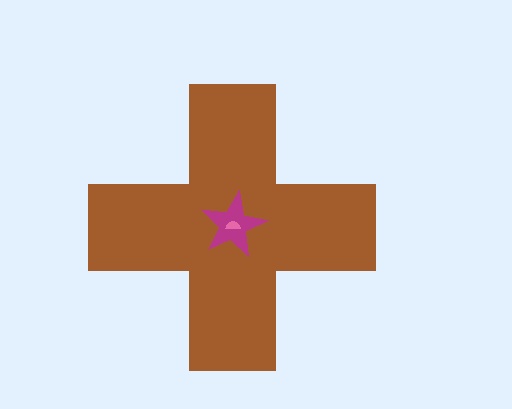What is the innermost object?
The pink semicircle.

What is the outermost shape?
The brown cross.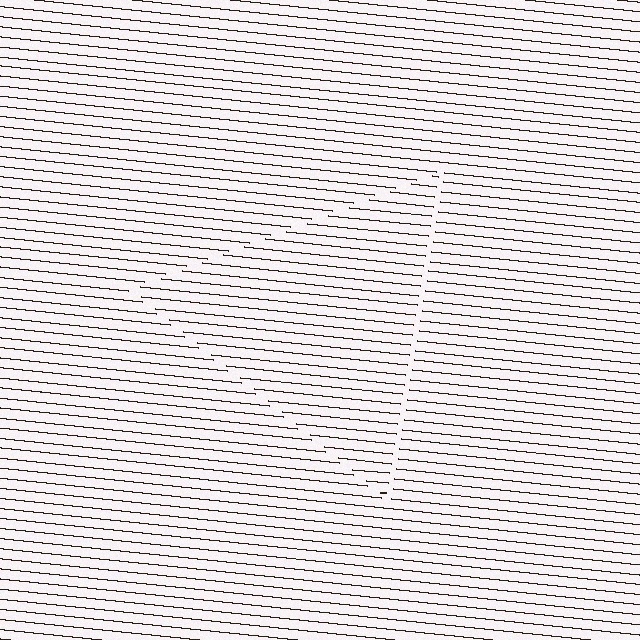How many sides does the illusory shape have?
3 sides — the line-ends trace a triangle.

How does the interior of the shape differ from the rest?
The interior of the shape contains the same grating, shifted by half a period — the contour is defined by the phase discontinuity where line-ends from the inner and outer gratings abut.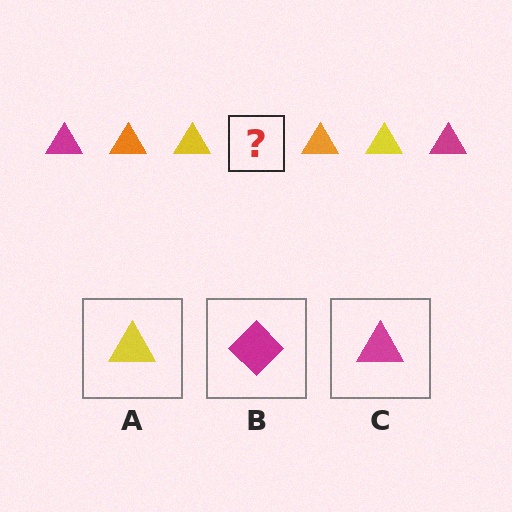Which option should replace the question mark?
Option C.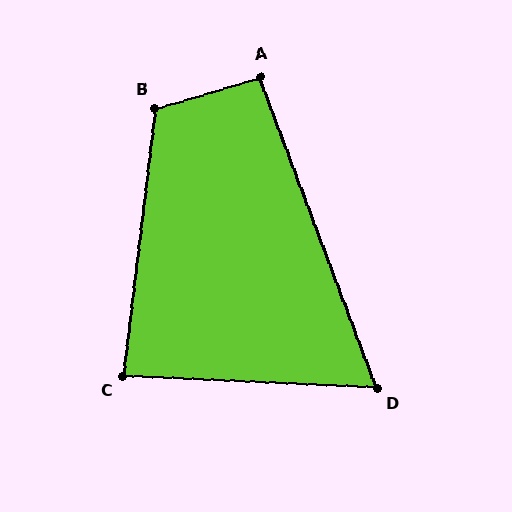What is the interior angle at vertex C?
Approximately 86 degrees (approximately right).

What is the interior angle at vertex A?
Approximately 94 degrees (approximately right).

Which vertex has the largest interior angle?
B, at approximately 113 degrees.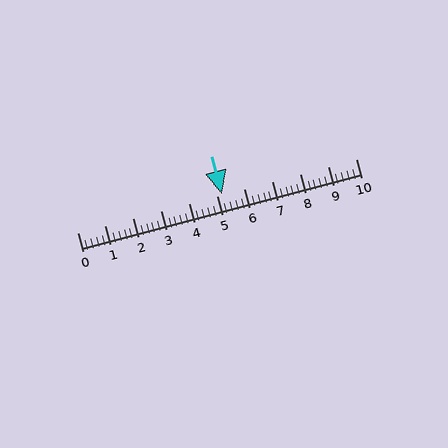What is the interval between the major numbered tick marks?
The major tick marks are spaced 1 units apart.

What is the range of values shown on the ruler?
The ruler shows values from 0 to 10.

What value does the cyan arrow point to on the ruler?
The cyan arrow points to approximately 5.2.